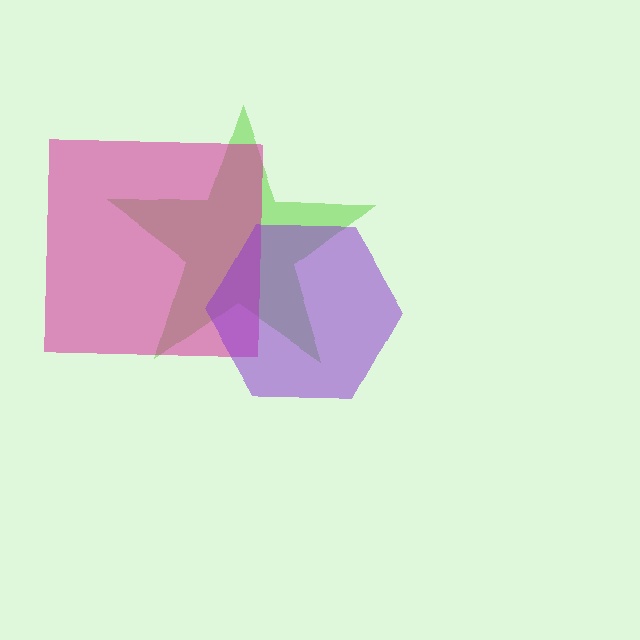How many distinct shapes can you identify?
There are 3 distinct shapes: a lime star, a magenta square, a purple hexagon.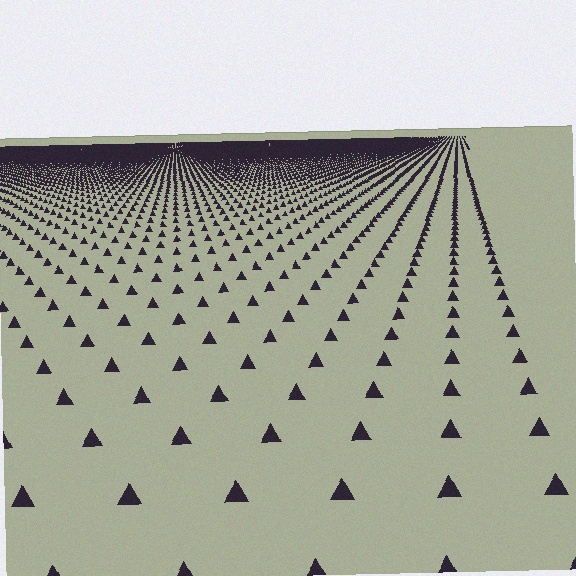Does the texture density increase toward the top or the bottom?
Density increases toward the top.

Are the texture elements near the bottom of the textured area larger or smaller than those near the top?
Larger. Near the bottom, elements are closer to the viewer and appear at a bigger on-screen size.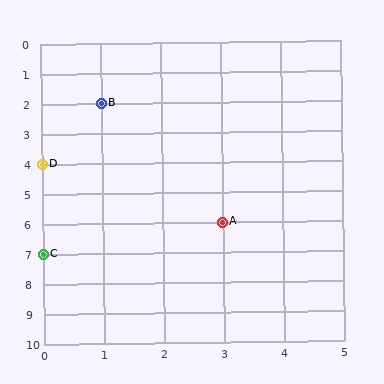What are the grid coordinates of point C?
Point C is at grid coordinates (0, 7).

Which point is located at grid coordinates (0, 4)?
Point D is at (0, 4).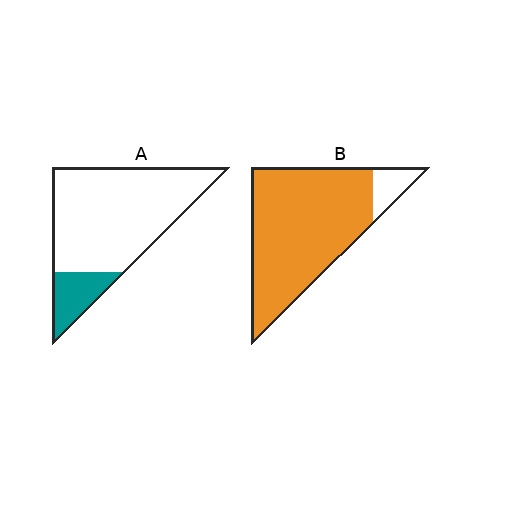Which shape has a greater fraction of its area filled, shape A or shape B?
Shape B.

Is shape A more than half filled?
No.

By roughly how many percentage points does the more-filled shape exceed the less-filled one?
By roughly 75 percentage points (B over A).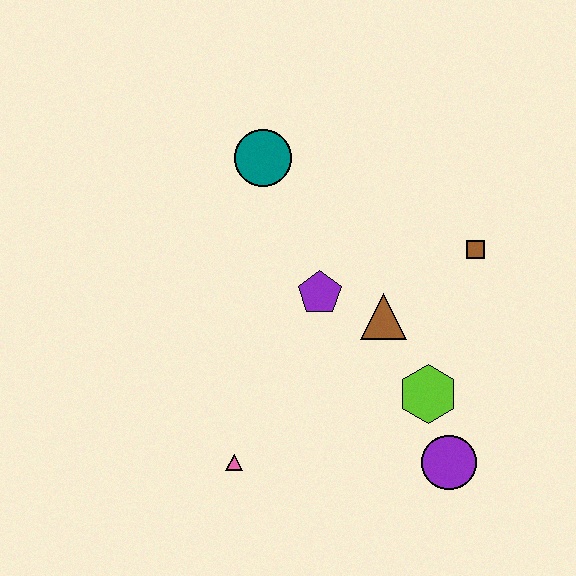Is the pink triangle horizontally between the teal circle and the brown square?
No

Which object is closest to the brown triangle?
The purple pentagon is closest to the brown triangle.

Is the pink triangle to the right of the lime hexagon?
No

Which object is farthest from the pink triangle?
The brown square is farthest from the pink triangle.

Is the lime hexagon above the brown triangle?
No